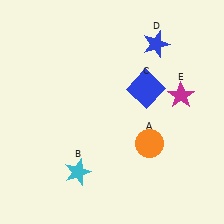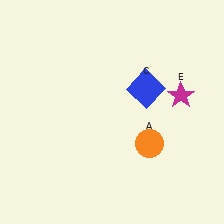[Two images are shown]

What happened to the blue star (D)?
The blue star (D) was removed in Image 2. It was in the top-right area of Image 1.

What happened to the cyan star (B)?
The cyan star (B) was removed in Image 2. It was in the bottom-left area of Image 1.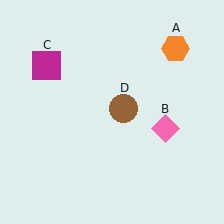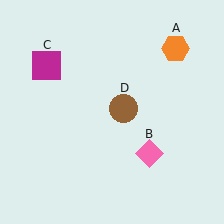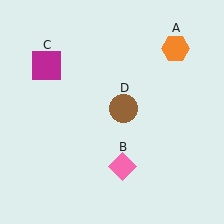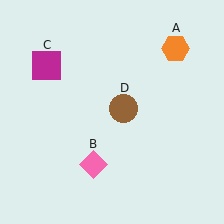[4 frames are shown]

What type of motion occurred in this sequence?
The pink diamond (object B) rotated clockwise around the center of the scene.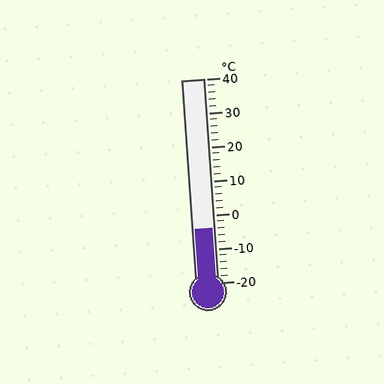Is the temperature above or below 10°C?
The temperature is below 10°C.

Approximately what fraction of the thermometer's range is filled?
The thermometer is filled to approximately 25% of its range.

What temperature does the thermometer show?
The thermometer shows approximately -4°C.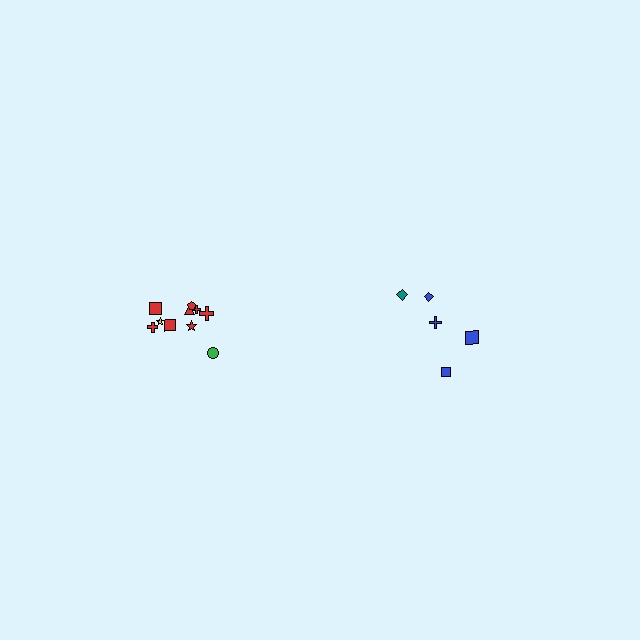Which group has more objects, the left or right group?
The left group.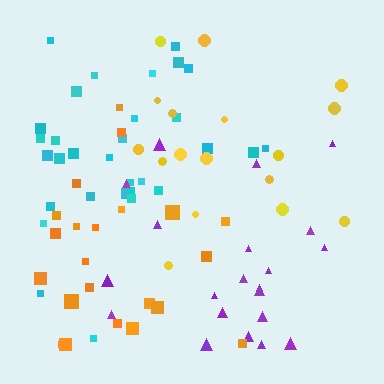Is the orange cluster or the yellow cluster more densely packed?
Orange.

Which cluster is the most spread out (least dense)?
Yellow.